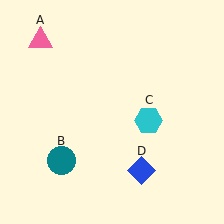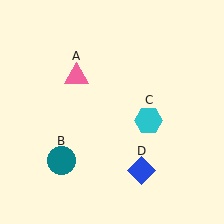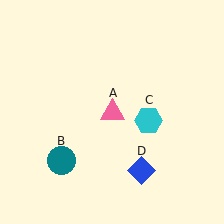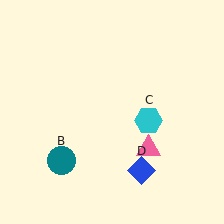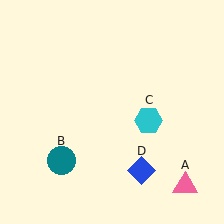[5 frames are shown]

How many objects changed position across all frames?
1 object changed position: pink triangle (object A).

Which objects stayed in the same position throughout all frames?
Teal circle (object B) and cyan hexagon (object C) and blue diamond (object D) remained stationary.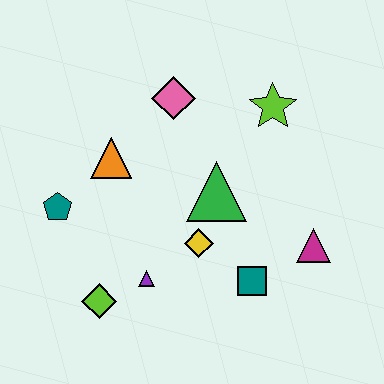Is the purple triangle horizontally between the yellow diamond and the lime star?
No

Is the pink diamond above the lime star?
Yes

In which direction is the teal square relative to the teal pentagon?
The teal square is to the right of the teal pentagon.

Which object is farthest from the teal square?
The teal pentagon is farthest from the teal square.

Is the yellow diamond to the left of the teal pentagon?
No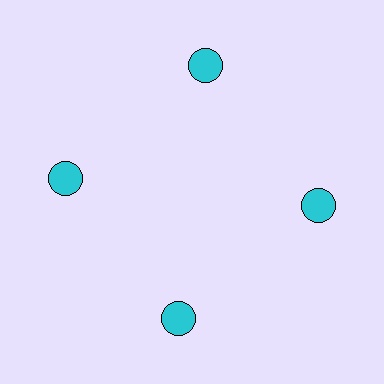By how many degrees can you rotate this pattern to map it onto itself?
The pattern maps onto itself every 90 degrees of rotation.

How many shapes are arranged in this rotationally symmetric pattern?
There are 4 shapes, arranged in 4 groups of 1.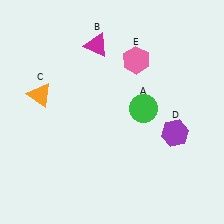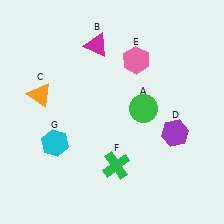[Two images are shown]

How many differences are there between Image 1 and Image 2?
There are 2 differences between the two images.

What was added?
A green cross (F), a cyan hexagon (G) were added in Image 2.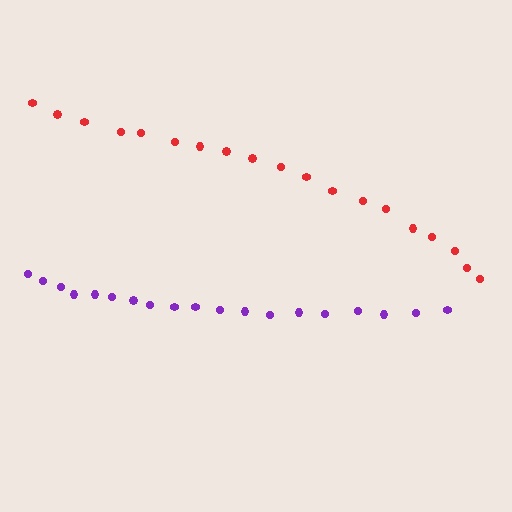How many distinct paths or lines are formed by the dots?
There are 2 distinct paths.